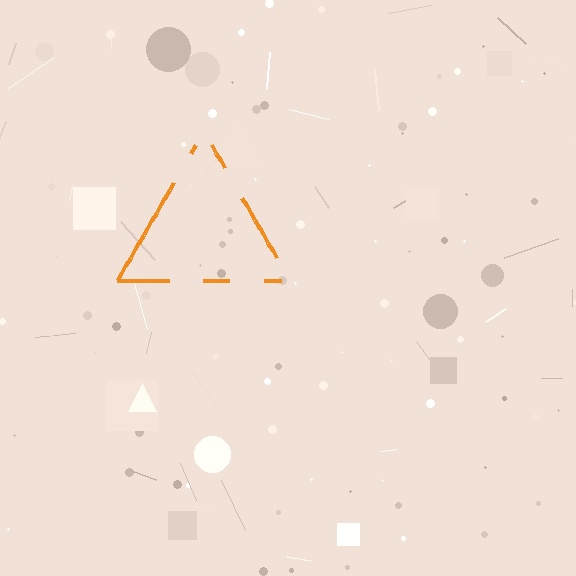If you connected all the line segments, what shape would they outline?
They would outline a triangle.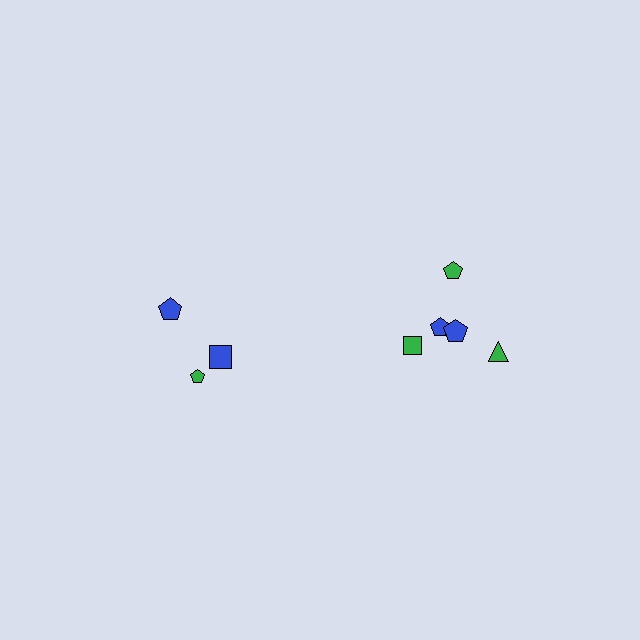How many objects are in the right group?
There are 5 objects.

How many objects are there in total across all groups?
There are 8 objects.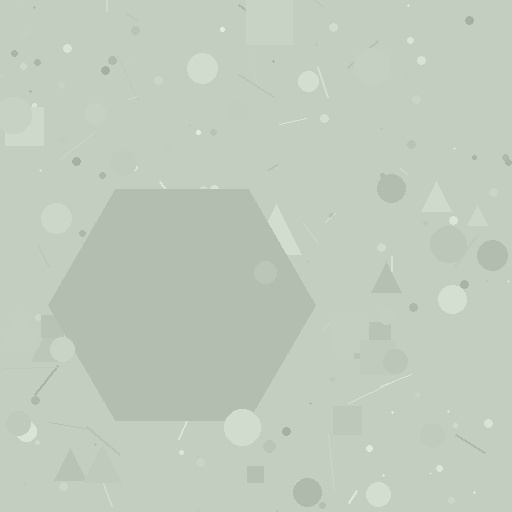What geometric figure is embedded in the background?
A hexagon is embedded in the background.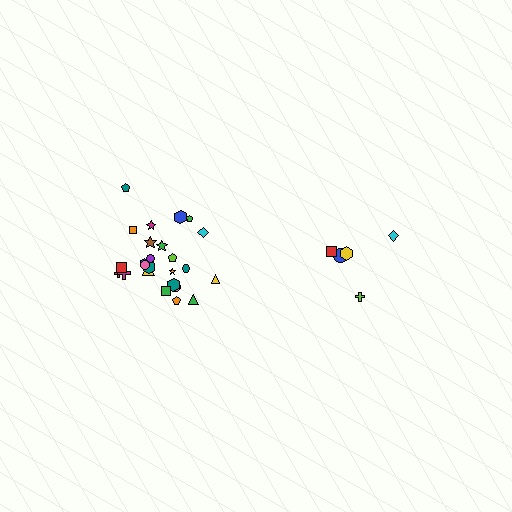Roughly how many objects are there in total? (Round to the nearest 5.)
Roughly 30 objects in total.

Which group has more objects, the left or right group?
The left group.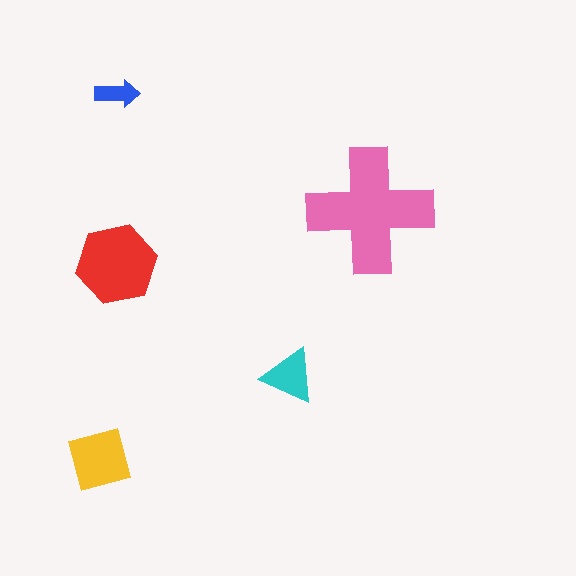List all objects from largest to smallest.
The pink cross, the red hexagon, the yellow square, the cyan triangle, the blue arrow.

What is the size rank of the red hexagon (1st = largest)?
2nd.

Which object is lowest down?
The yellow square is bottommost.